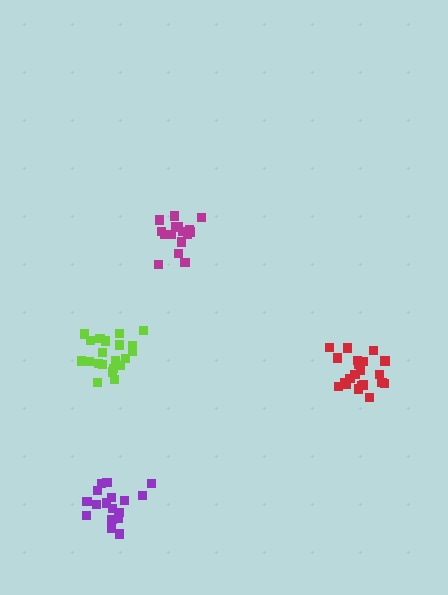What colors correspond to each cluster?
The clusters are colored: red, lime, magenta, purple.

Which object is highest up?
The magenta cluster is topmost.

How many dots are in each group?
Group 1: 21 dots, Group 2: 21 dots, Group 3: 18 dots, Group 4: 18 dots (78 total).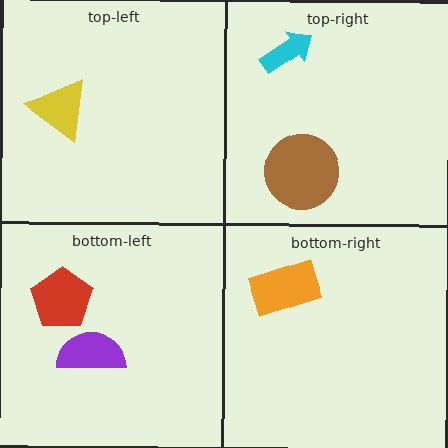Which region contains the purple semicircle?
The bottom-left region.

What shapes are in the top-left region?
The yellow triangle.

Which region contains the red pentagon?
The bottom-left region.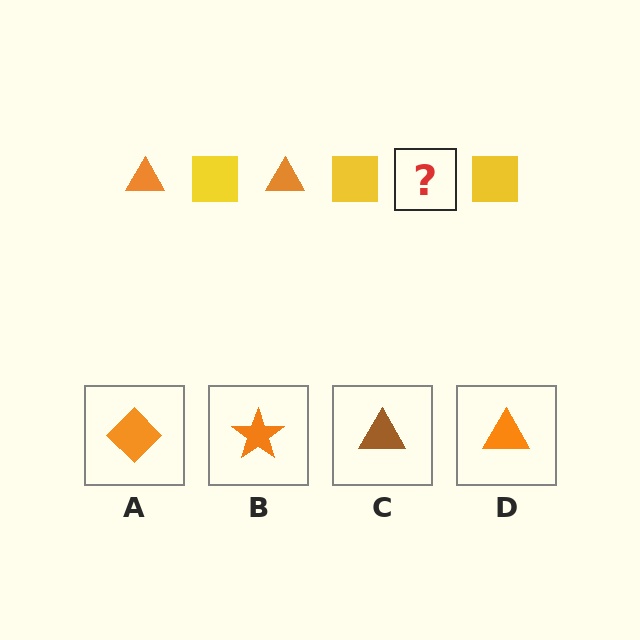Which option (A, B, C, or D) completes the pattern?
D.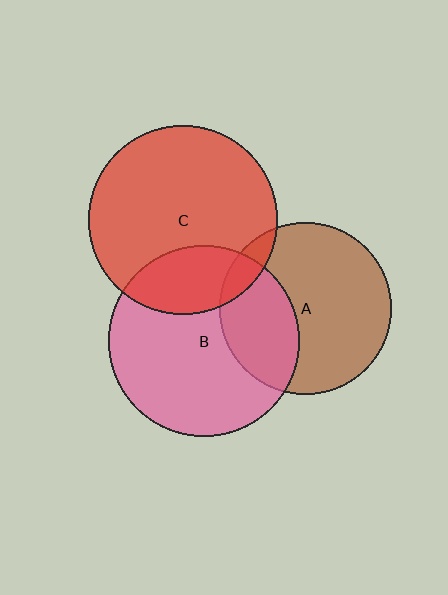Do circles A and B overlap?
Yes.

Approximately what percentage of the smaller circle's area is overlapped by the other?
Approximately 35%.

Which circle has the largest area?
Circle B (pink).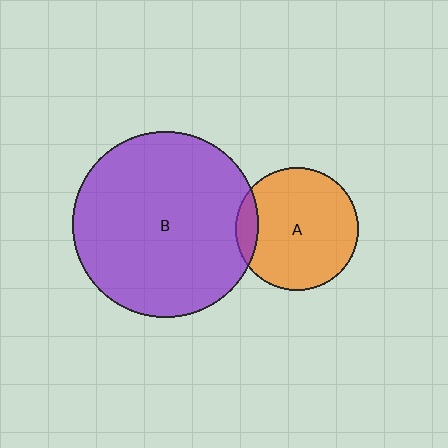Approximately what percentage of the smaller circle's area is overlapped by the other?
Approximately 10%.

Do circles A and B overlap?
Yes.